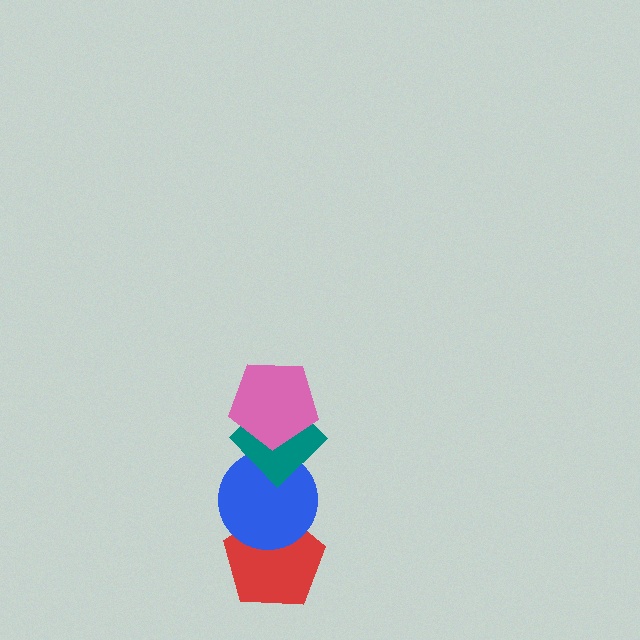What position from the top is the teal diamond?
The teal diamond is 2nd from the top.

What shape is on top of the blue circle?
The teal diamond is on top of the blue circle.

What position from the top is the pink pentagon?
The pink pentagon is 1st from the top.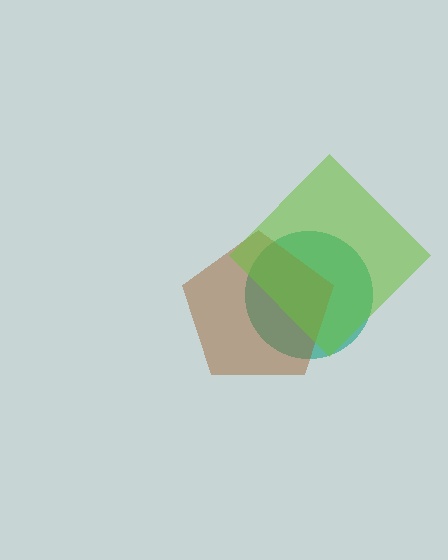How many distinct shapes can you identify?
There are 3 distinct shapes: a teal circle, a brown pentagon, a lime diamond.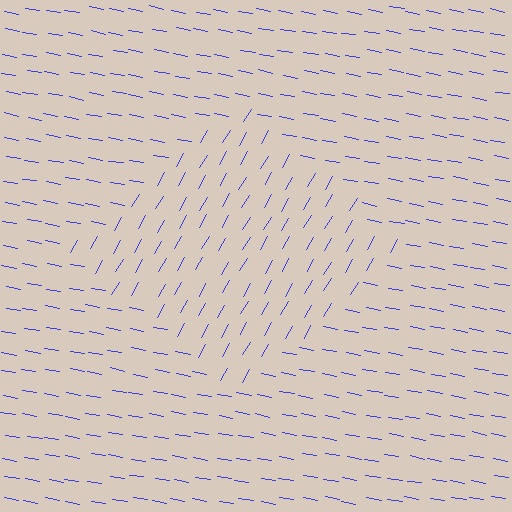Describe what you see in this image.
The image is filled with small blue line segments. A diamond region in the image has lines oriented differently from the surrounding lines, creating a visible texture boundary.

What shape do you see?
I see a diamond.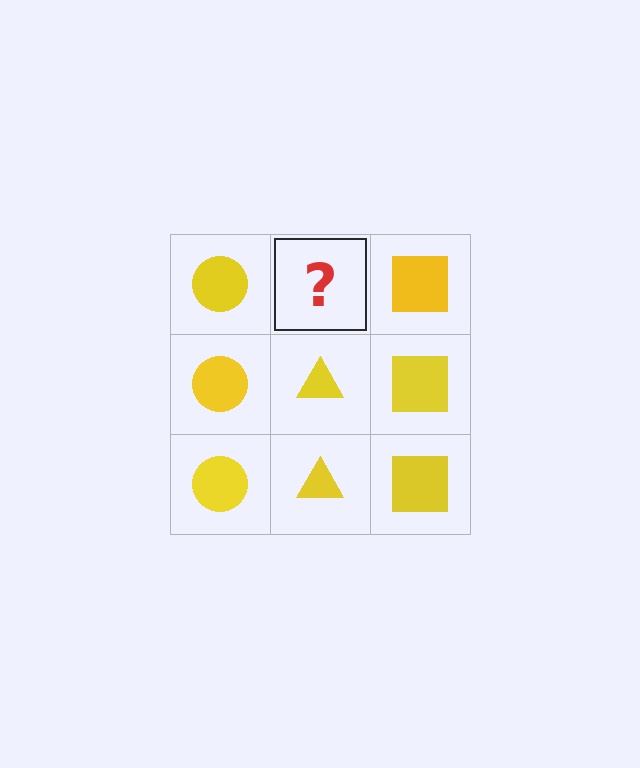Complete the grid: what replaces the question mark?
The question mark should be replaced with a yellow triangle.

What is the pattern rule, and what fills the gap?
The rule is that each column has a consistent shape. The gap should be filled with a yellow triangle.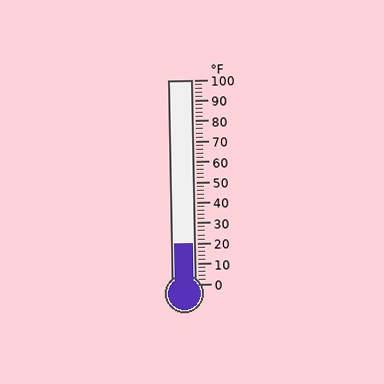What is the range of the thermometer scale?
The thermometer scale ranges from 0°F to 100°F.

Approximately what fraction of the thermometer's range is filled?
The thermometer is filled to approximately 20% of its range.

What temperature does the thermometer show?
The thermometer shows approximately 20°F.